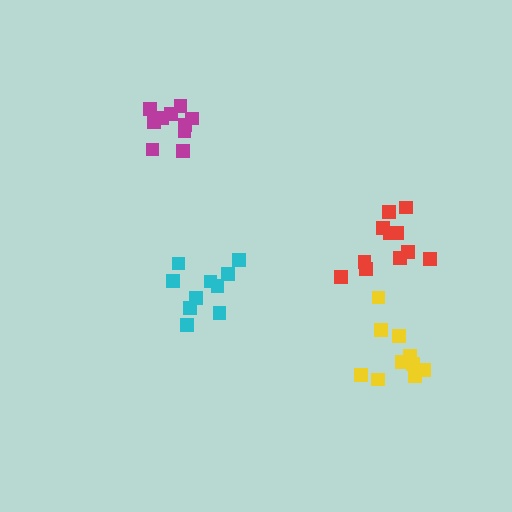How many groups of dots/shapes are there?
There are 4 groups.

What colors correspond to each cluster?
The clusters are colored: cyan, yellow, red, magenta.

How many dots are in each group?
Group 1: 10 dots, Group 2: 10 dots, Group 3: 11 dots, Group 4: 10 dots (41 total).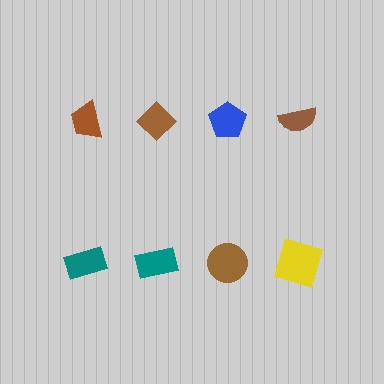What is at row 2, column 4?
A yellow square.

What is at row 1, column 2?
A brown diamond.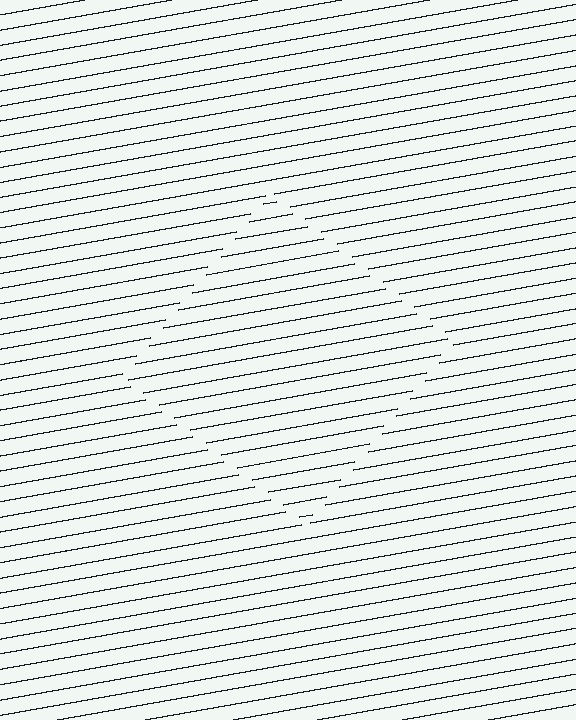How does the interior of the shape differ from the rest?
The interior of the shape contains the same grating, shifted by half a period — the contour is defined by the phase discontinuity where line-ends from the inner and outer gratings abut.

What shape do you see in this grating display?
An illusory square. The interior of the shape contains the same grating, shifted by half a period — the contour is defined by the phase discontinuity where line-ends from the inner and outer gratings abut.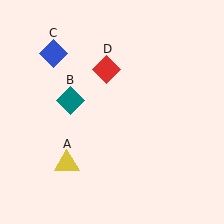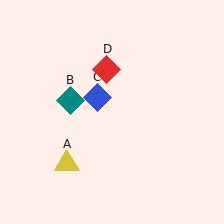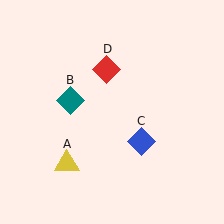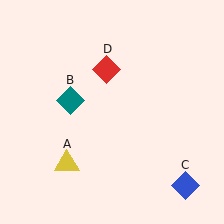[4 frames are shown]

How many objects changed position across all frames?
1 object changed position: blue diamond (object C).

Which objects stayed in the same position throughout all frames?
Yellow triangle (object A) and teal diamond (object B) and red diamond (object D) remained stationary.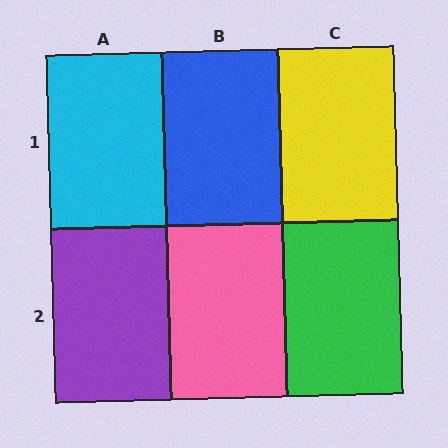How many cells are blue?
1 cell is blue.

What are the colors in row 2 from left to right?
Purple, pink, green.